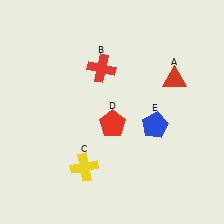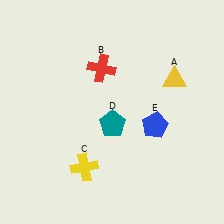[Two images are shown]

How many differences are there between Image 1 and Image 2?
There are 2 differences between the two images.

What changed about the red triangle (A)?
In Image 1, A is red. In Image 2, it changed to yellow.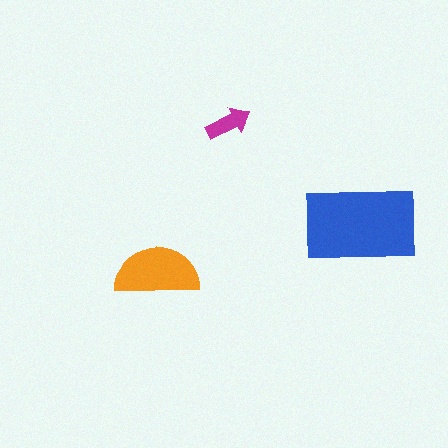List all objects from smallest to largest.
The magenta arrow, the orange semicircle, the blue rectangle.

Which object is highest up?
The magenta arrow is topmost.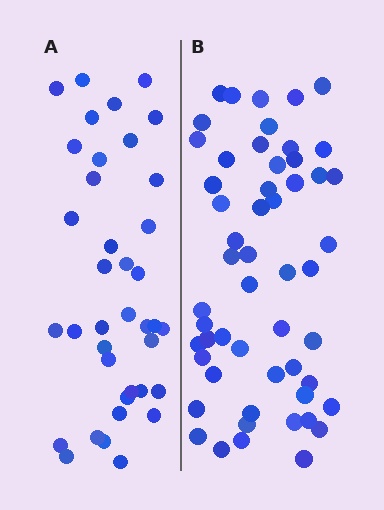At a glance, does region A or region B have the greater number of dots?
Region B (the right region) has more dots.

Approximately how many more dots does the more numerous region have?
Region B has approximately 15 more dots than region A.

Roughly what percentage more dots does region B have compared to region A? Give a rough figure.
About 40% more.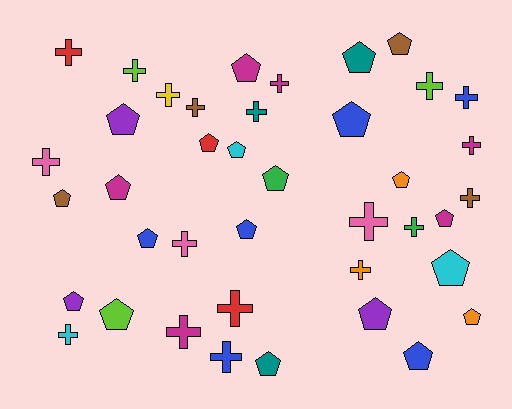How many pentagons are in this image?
There are 21 pentagons.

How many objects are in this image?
There are 40 objects.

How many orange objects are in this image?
There are 3 orange objects.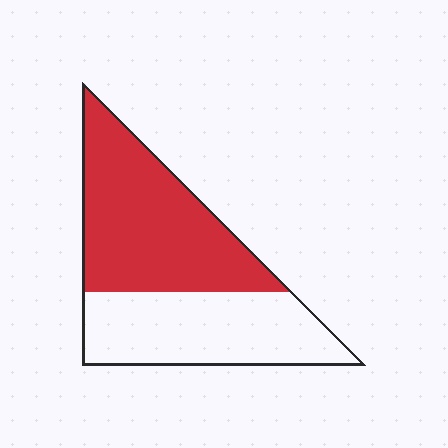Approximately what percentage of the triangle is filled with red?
Approximately 55%.